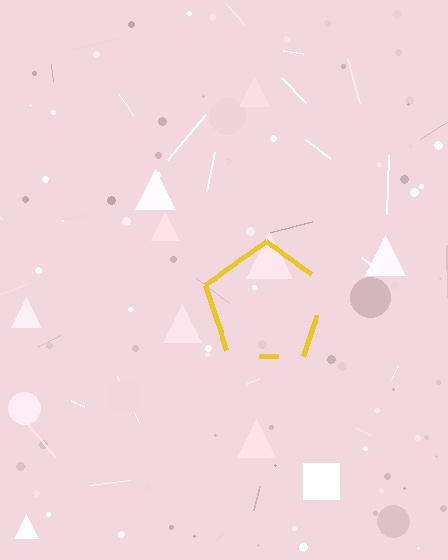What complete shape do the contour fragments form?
The contour fragments form a pentagon.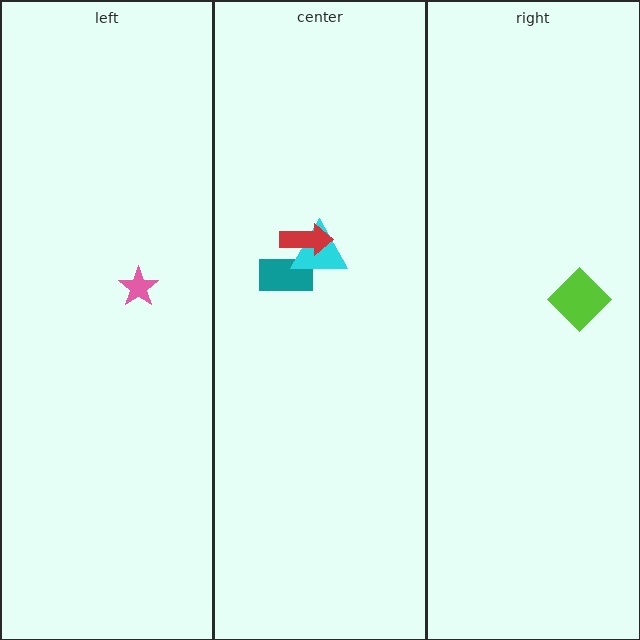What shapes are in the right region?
The lime diamond.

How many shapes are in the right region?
1.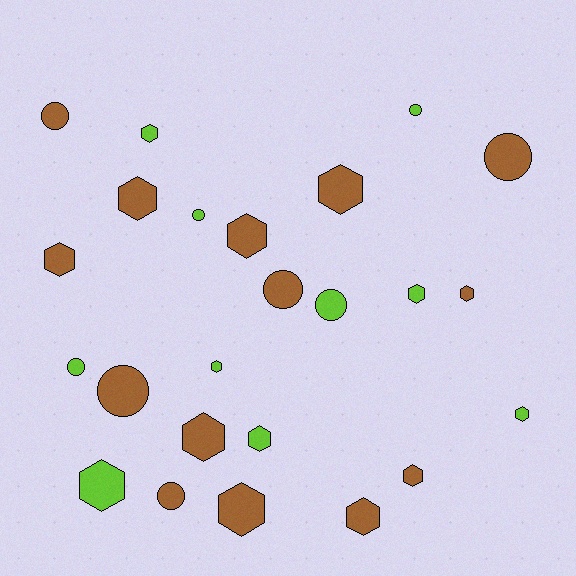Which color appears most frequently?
Brown, with 14 objects.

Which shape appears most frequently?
Hexagon, with 15 objects.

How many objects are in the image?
There are 24 objects.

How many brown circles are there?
There are 5 brown circles.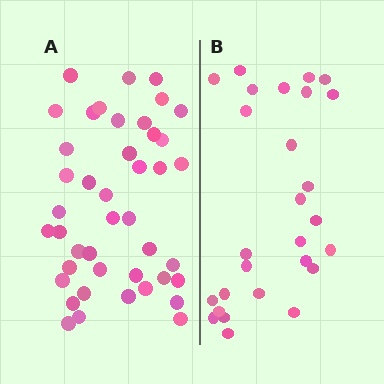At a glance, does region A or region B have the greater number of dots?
Region A (the left region) has more dots.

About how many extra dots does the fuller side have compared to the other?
Region A has approximately 15 more dots than region B.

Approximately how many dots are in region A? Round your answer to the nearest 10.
About 40 dots. (The exact count is 43, which rounds to 40.)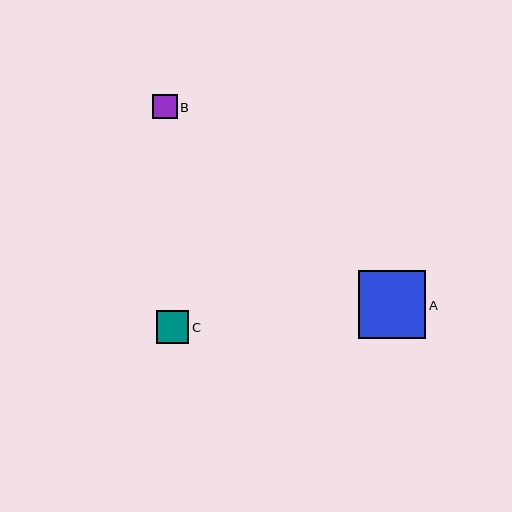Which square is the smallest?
Square B is the smallest with a size of approximately 24 pixels.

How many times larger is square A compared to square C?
Square A is approximately 2.1 times the size of square C.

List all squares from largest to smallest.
From largest to smallest: A, C, B.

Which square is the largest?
Square A is the largest with a size of approximately 68 pixels.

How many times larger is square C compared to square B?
Square C is approximately 1.3 times the size of square B.